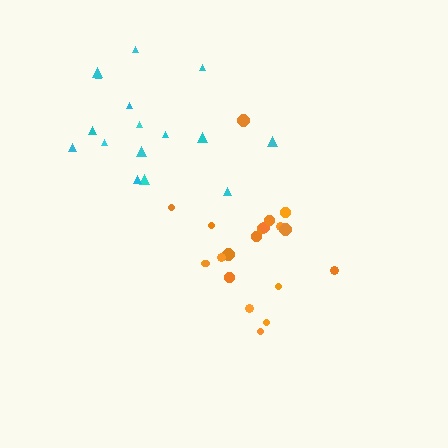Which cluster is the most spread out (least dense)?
Cyan.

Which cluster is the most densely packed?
Orange.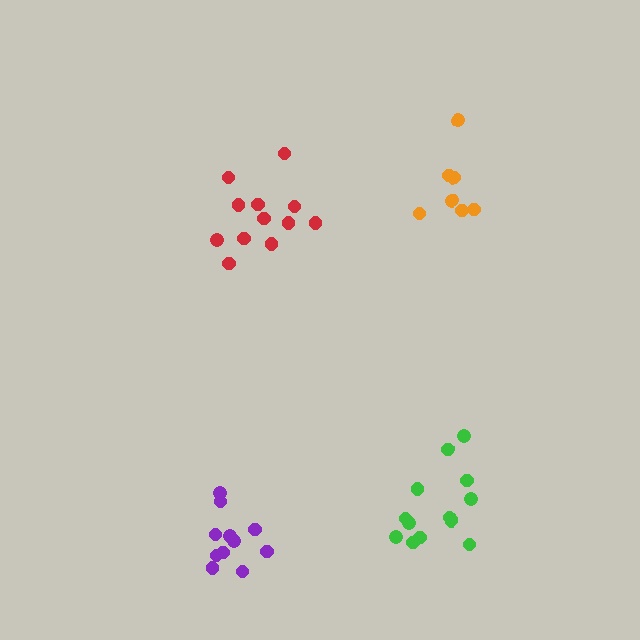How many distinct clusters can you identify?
There are 4 distinct clusters.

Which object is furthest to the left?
The purple cluster is leftmost.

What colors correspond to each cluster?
The clusters are colored: orange, green, purple, red.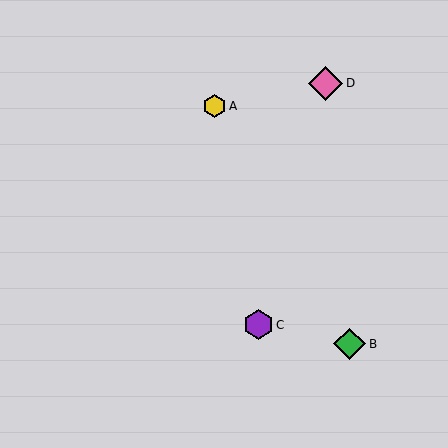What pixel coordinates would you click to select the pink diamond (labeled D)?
Click at (326, 83) to select the pink diamond D.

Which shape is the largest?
The pink diamond (labeled D) is the largest.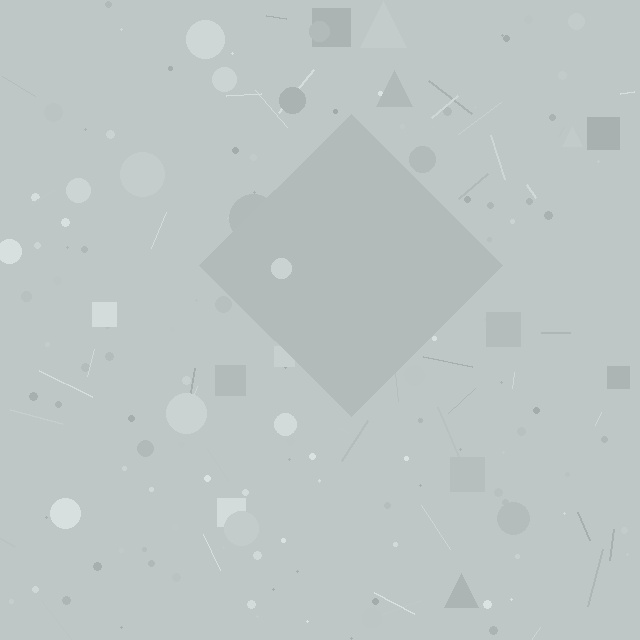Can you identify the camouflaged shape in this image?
The camouflaged shape is a diamond.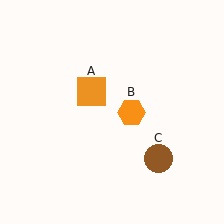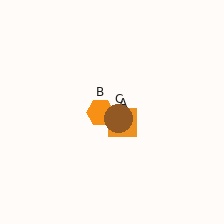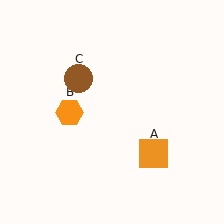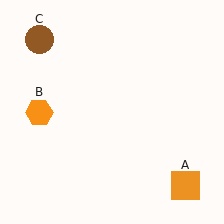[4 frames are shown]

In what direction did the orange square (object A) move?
The orange square (object A) moved down and to the right.